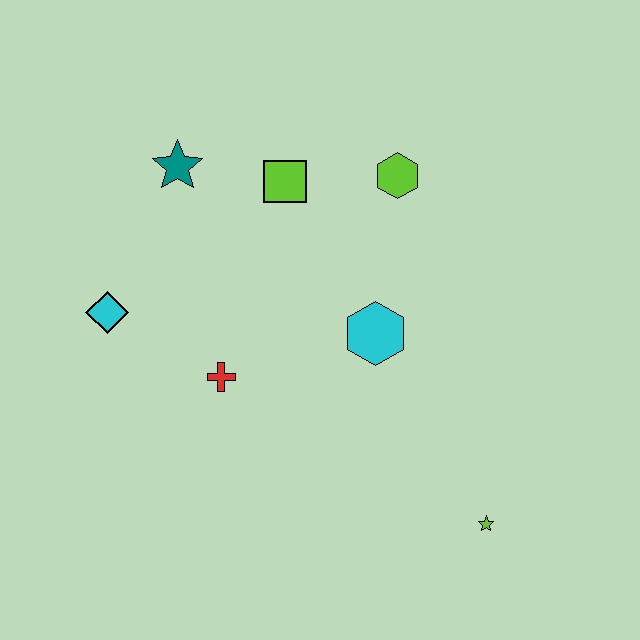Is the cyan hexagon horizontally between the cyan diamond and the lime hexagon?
Yes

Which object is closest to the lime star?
The cyan hexagon is closest to the lime star.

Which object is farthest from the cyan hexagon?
The cyan diamond is farthest from the cyan hexagon.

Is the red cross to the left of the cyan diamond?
No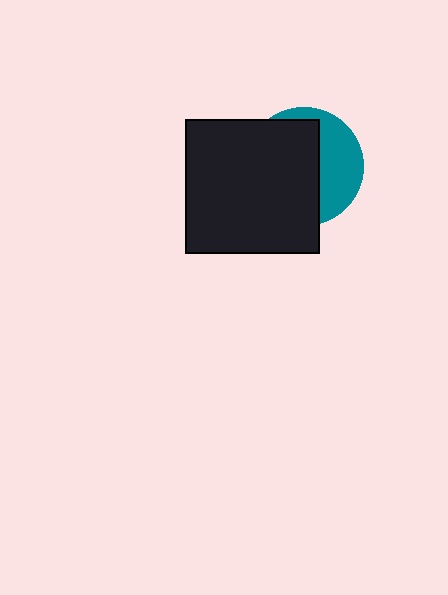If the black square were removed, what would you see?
You would see the complete teal circle.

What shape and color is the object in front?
The object in front is a black square.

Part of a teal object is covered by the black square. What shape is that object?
It is a circle.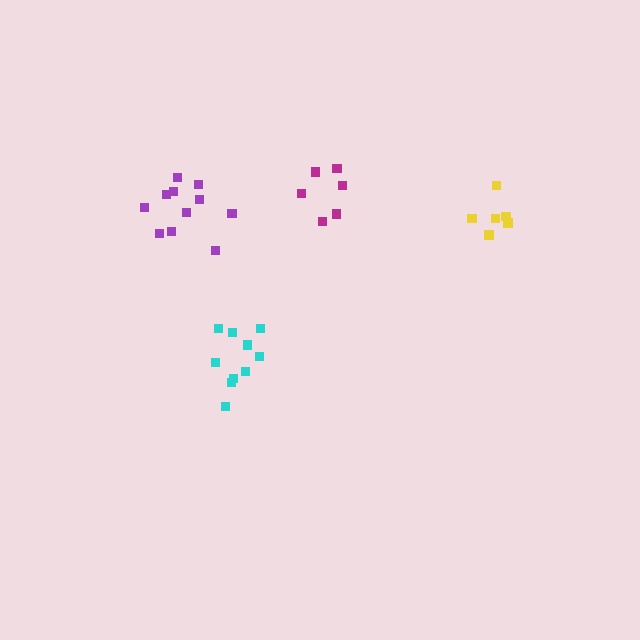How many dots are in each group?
Group 1: 10 dots, Group 2: 11 dots, Group 3: 6 dots, Group 4: 6 dots (33 total).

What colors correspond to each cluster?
The clusters are colored: cyan, purple, yellow, magenta.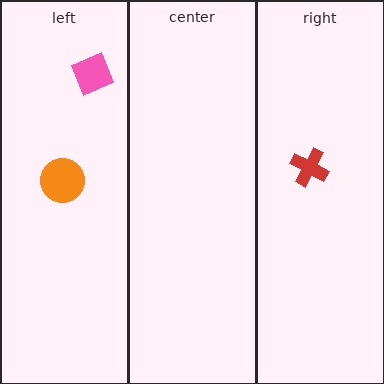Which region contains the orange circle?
The left region.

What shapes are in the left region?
The orange circle, the pink square.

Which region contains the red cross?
The right region.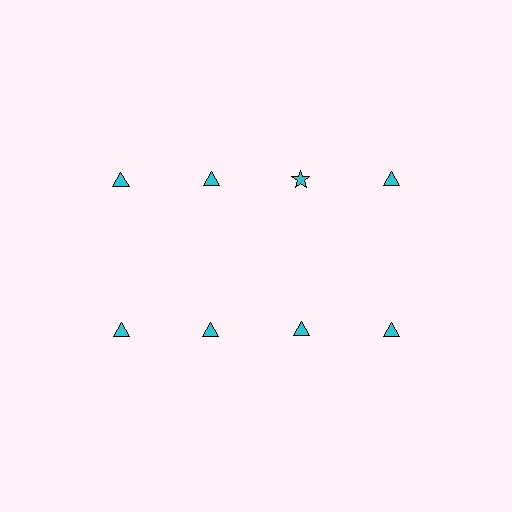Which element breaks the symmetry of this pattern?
The cyan star in the top row, center column breaks the symmetry. All other shapes are cyan triangles.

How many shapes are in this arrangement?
There are 8 shapes arranged in a grid pattern.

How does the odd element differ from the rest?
It has a different shape: star instead of triangle.